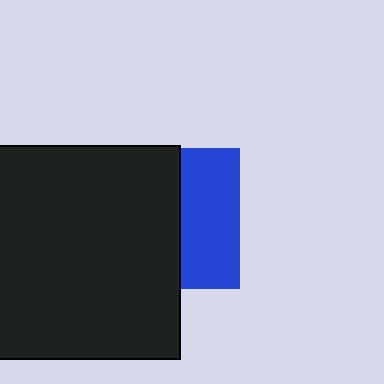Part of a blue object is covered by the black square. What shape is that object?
It is a square.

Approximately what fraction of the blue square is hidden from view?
Roughly 59% of the blue square is hidden behind the black square.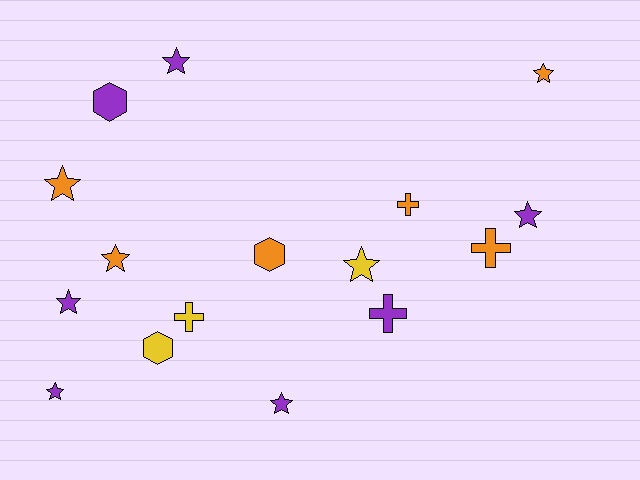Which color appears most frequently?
Purple, with 7 objects.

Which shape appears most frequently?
Star, with 9 objects.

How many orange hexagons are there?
There is 1 orange hexagon.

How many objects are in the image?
There are 16 objects.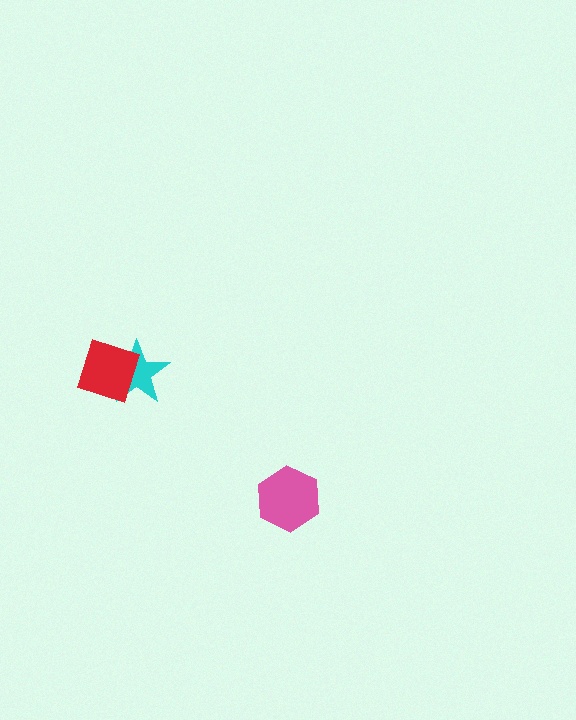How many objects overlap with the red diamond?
1 object overlaps with the red diamond.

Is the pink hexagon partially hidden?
No, no other shape covers it.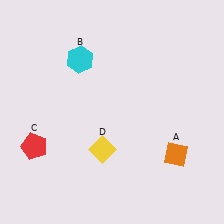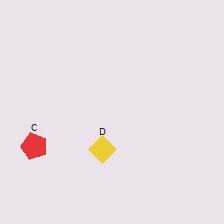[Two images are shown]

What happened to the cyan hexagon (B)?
The cyan hexagon (B) was removed in Image 2. It was in the top-left area of Image 1.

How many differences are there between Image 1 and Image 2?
There are 2 differences between the two images.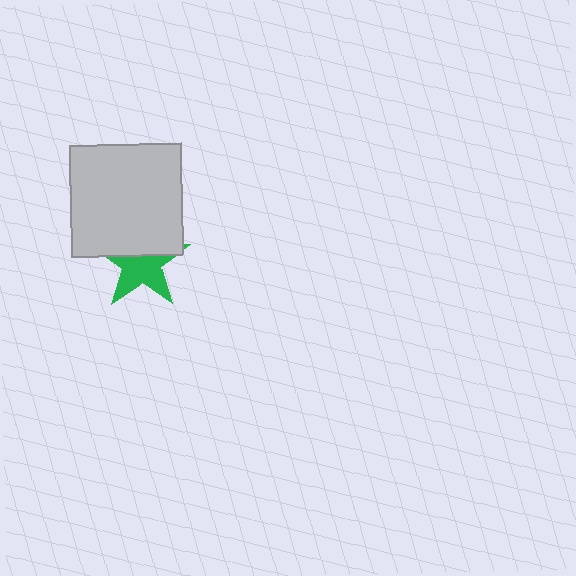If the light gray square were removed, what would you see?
You would see the complete green star.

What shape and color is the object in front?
The object in front is a light gray square.